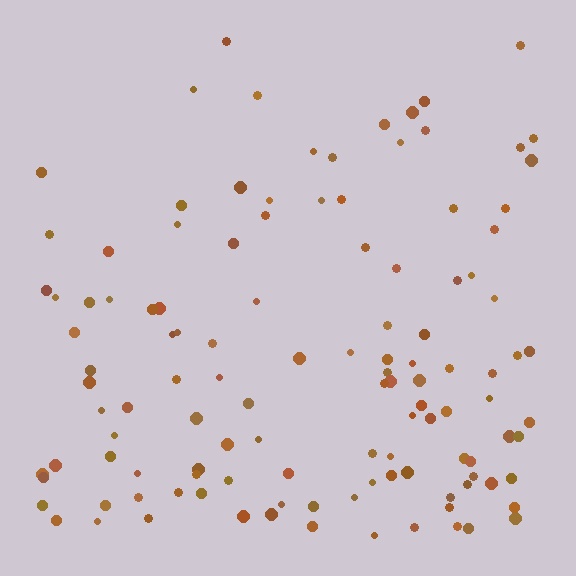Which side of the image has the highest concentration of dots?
The bottom.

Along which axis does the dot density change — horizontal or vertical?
Vertical.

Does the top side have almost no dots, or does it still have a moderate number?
Still a moderate number, just noticeably fewer than the bottom.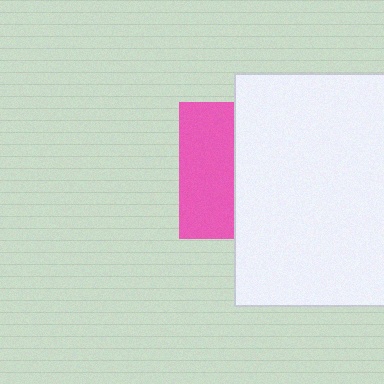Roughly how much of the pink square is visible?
A small part of it is visible (roughly 40%).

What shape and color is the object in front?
The object in front is a white rectangle.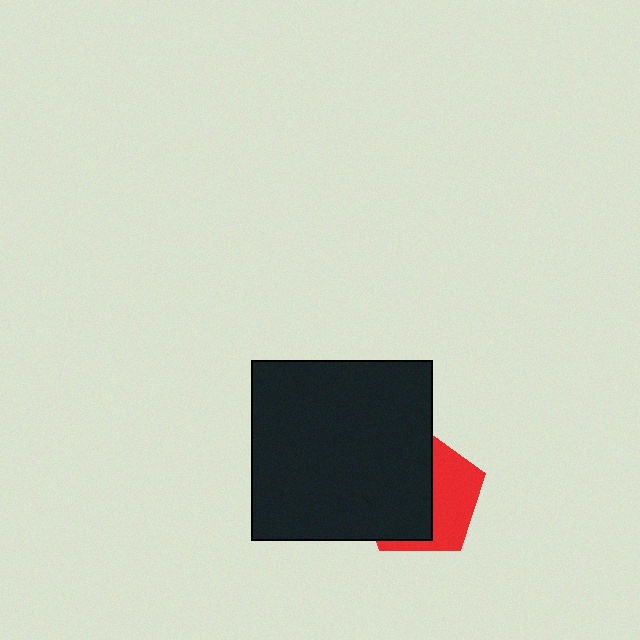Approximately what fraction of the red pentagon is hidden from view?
Roughly 59% of the red pentagon is hidden behind the black square.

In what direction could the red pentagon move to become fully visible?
The red pentagon could move right. That would shift it out from behind the black square entirely.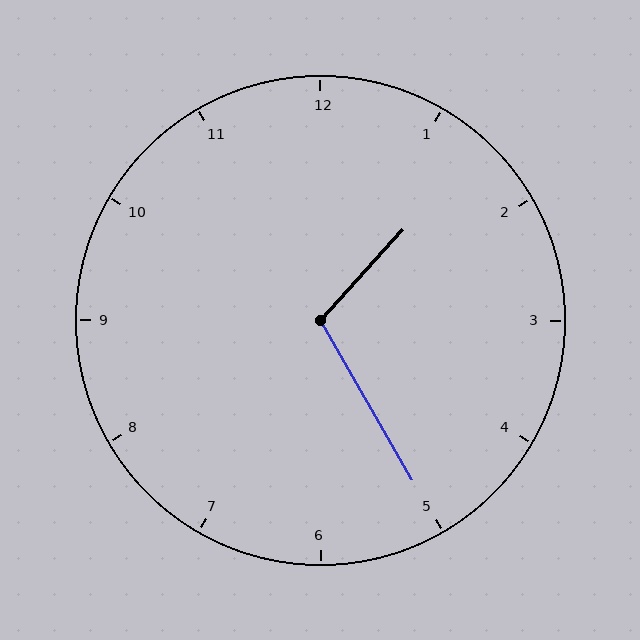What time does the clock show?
1:25.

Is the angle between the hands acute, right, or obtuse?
It is obtuse.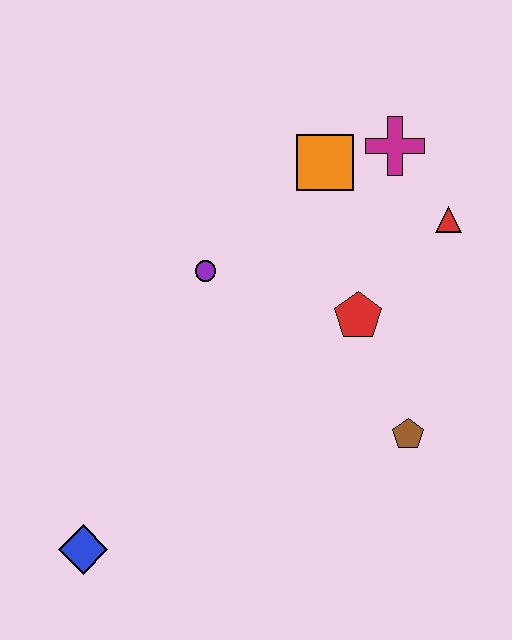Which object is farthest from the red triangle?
The blue diamond is farthest from the red triangle.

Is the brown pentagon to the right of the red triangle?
No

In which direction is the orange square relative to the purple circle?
The orange square is to the right of the purple circle.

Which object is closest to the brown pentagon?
The red pentagon is closest to the brown pentagon.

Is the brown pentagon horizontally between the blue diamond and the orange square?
No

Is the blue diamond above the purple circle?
No